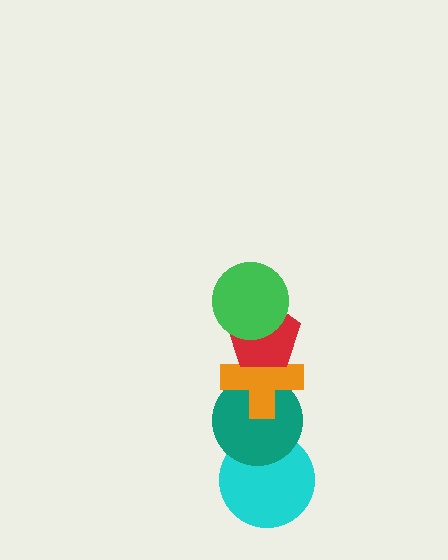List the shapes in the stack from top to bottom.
From top to bottom: the green circle, the red pentagon, the orange cross, the teal circle, the cyan circle.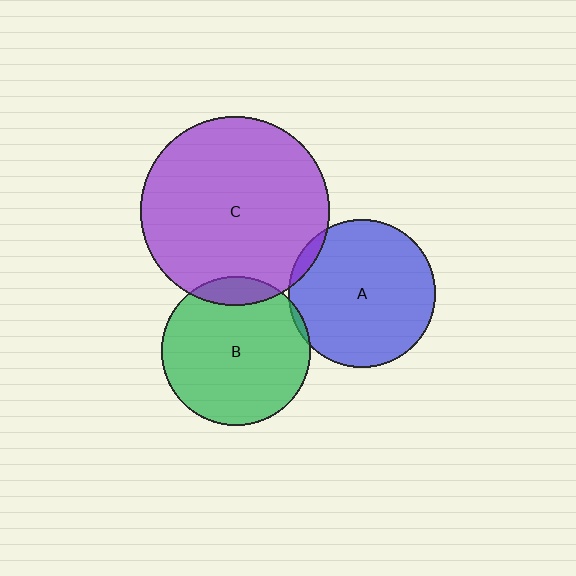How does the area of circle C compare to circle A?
Approximately 1.6 times.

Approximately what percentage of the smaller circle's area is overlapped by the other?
Approximately 10%.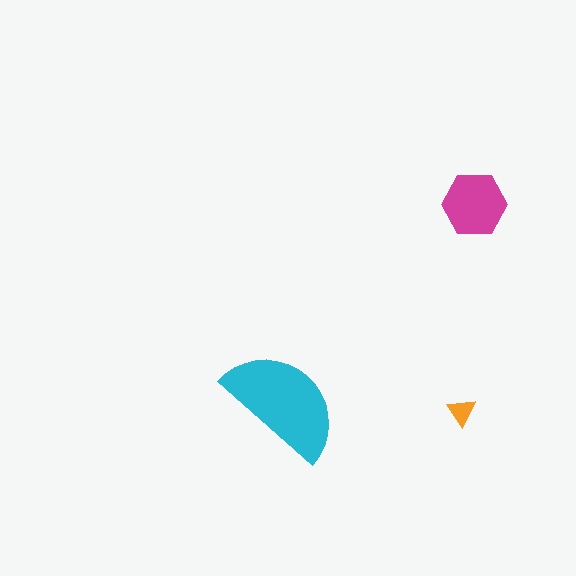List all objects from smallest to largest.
The orange triangle, the magenta hexagon, the cyan semicircle.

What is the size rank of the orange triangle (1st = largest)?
3rd.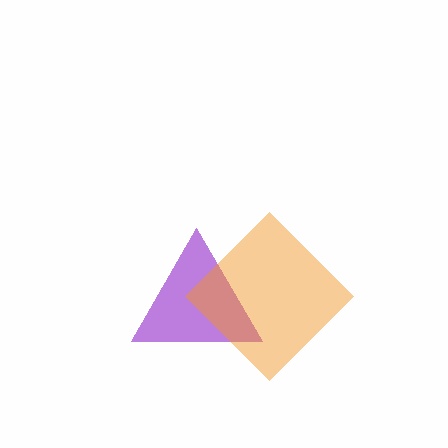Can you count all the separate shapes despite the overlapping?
Yes, there are 2 separate shapes.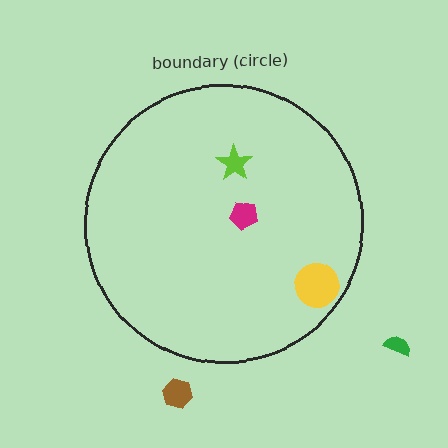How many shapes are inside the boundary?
3 inside, 2 outside.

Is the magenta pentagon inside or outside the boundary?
Inside.